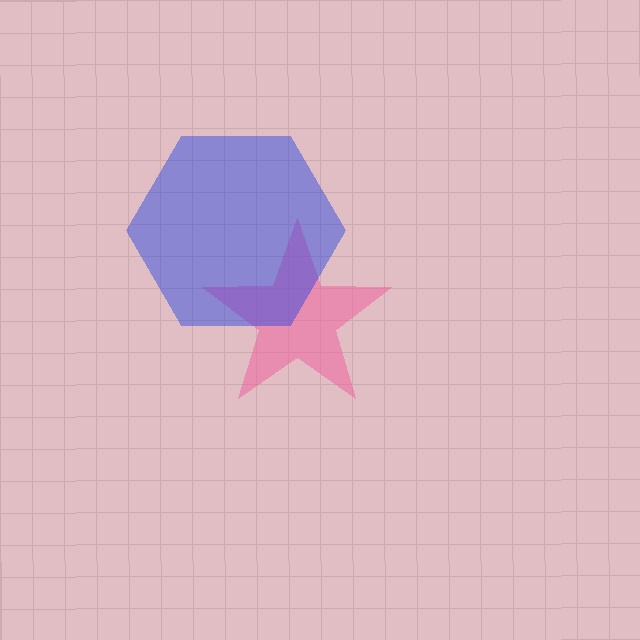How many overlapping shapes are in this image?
There are 2 overlapping shapes in the image.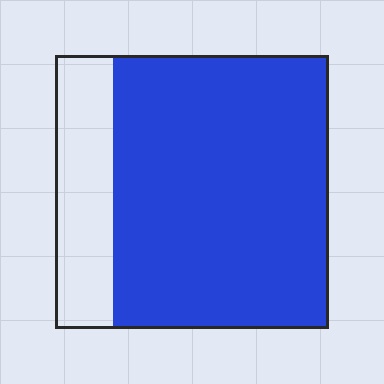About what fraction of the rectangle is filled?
About four fifths (4/5).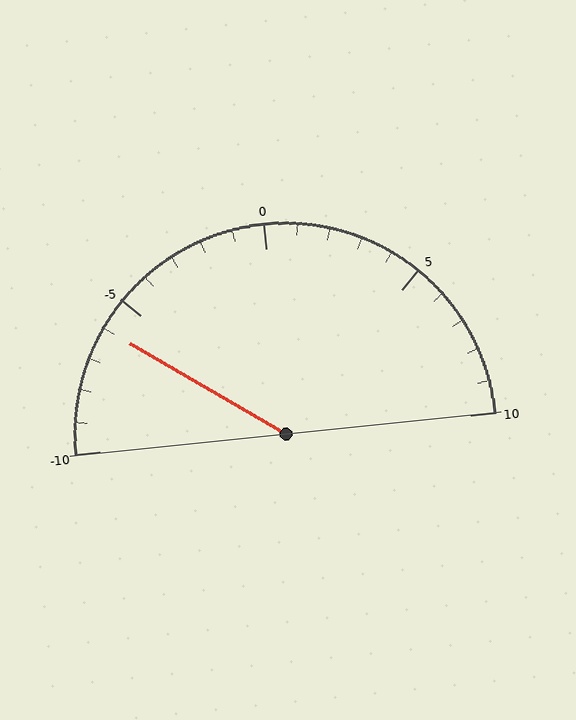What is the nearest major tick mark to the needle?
The nearest major tick mark is -5.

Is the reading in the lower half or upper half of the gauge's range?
The reading is in the lower half of the range (-10 to 10).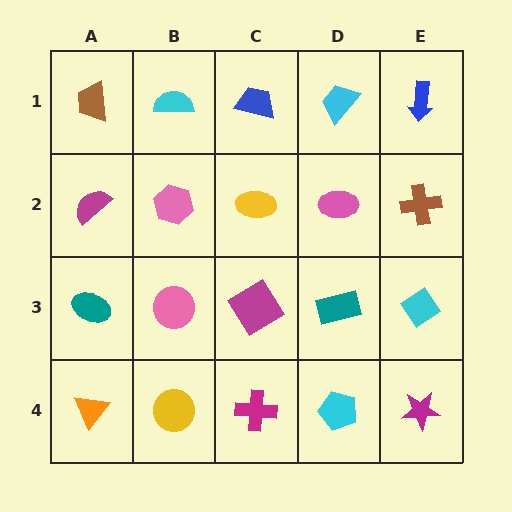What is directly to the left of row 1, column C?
A cyan semicircle.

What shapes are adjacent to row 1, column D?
A pink ellipse (row 2, column D), a blue trapezoid (row 1, column C), a blue arrow (row 1, column E).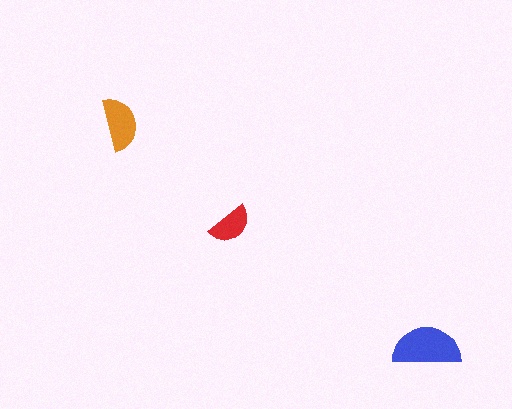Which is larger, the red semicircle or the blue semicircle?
The blue one.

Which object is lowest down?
The blue semicircle is bottommost.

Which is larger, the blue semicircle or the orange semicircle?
The blue one.